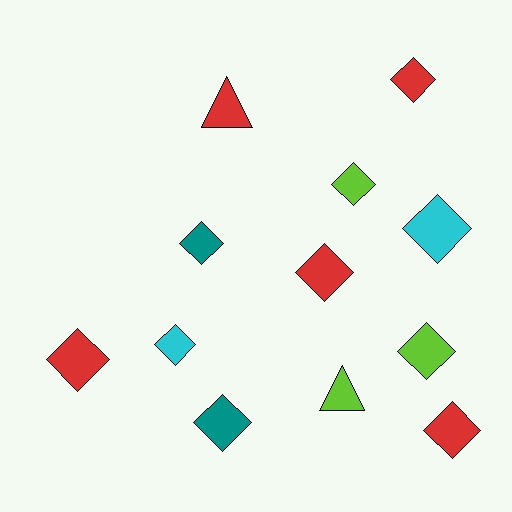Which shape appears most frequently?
Diamond, with 10 objects.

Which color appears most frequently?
Red, with 5 objects.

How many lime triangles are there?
There is 1 lime triangle.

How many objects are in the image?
There are 12 objects.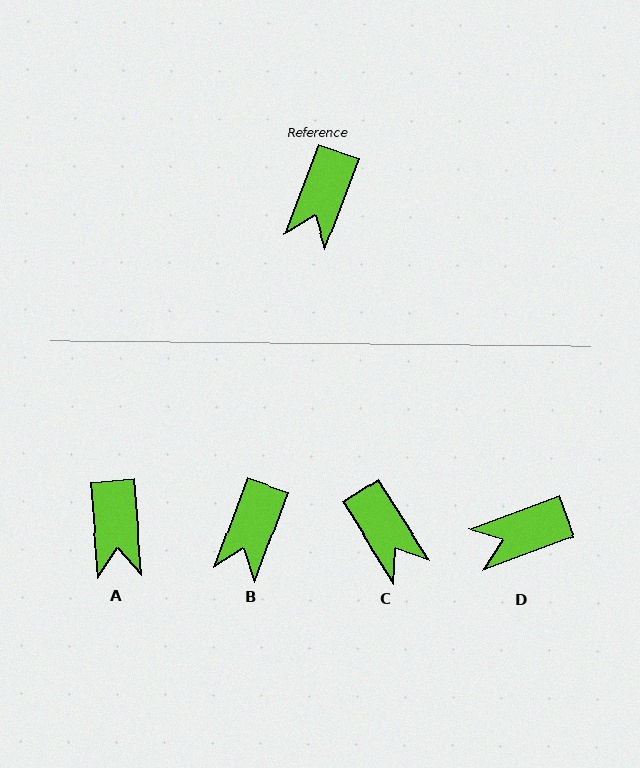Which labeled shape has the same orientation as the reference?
B.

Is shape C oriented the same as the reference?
No, it is off by about 53 degrees.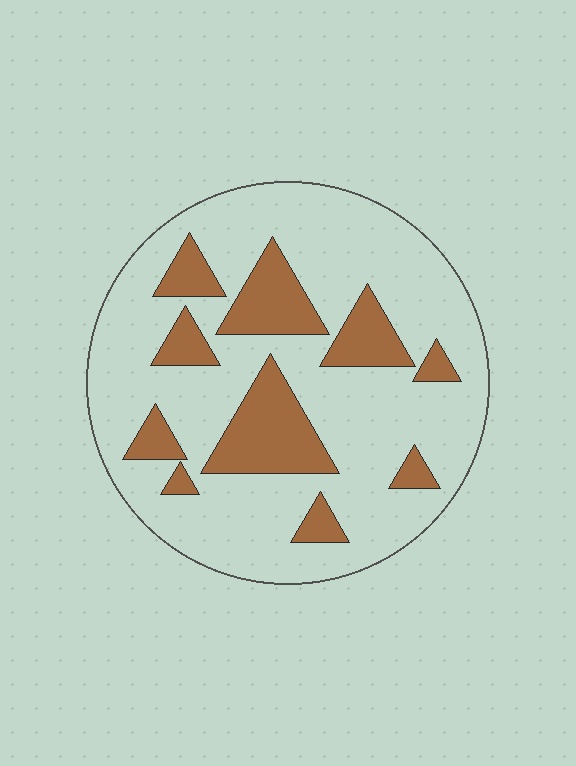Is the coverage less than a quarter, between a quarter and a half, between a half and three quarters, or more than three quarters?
Less than a quarter.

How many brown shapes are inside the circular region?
10.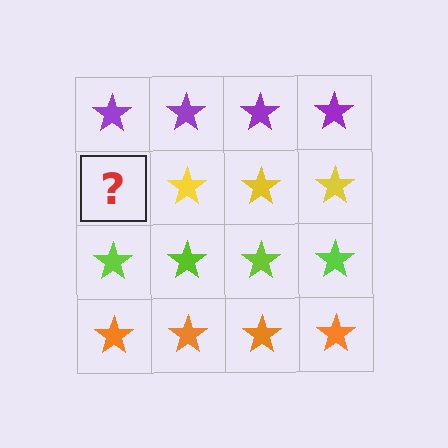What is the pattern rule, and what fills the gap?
The rule is that each row has a consistent color. The gap should be filled with a yellow star.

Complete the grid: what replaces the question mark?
The question mark should be replaced with a yellow star.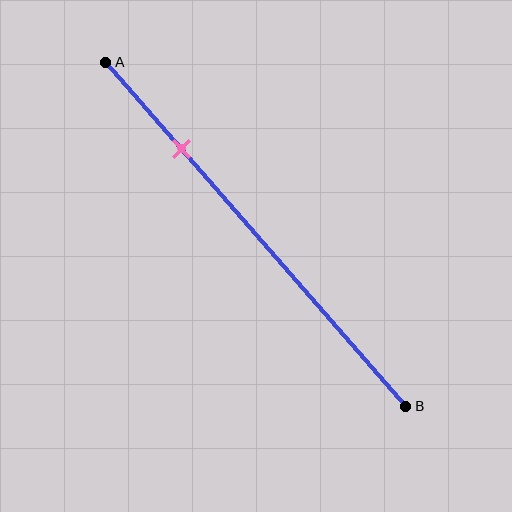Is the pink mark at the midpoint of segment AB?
No, the mark is at about 25% from A, not at the 50% midpoint.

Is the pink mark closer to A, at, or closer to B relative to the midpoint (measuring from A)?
The pink mark is closer to point A than the midpoint of segment AB.